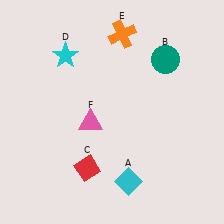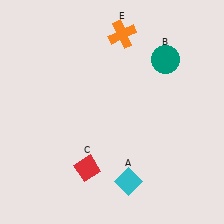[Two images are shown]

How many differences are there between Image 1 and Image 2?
There are 2 differences between the two images.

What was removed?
The pink triangle (F), the cyan star (D) were removed in Image 2.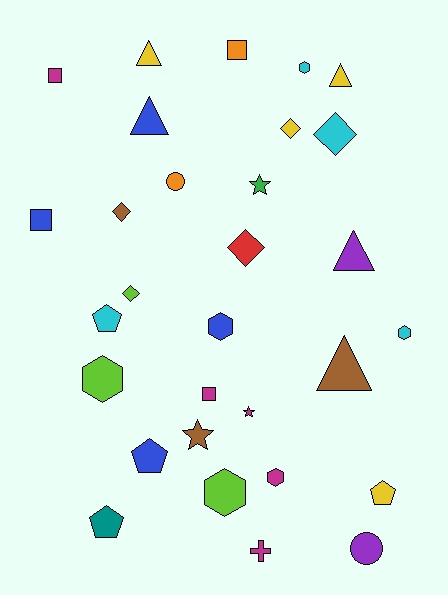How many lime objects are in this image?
There are 3 lime objects.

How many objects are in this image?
There are 30 objects.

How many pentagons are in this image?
There are 4 pentagons.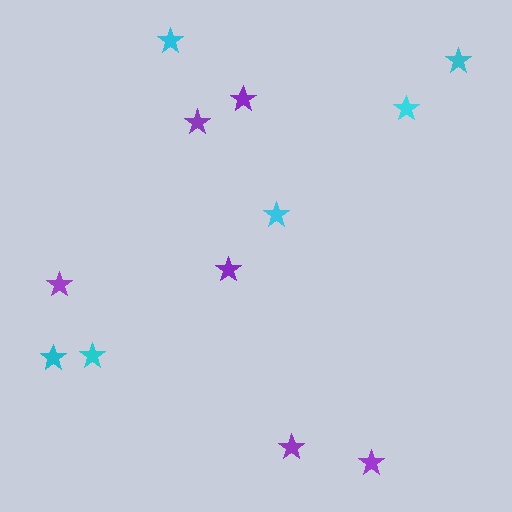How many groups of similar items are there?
There are 2 groups: one group of cyan stars (6) and one group of purple stars (6).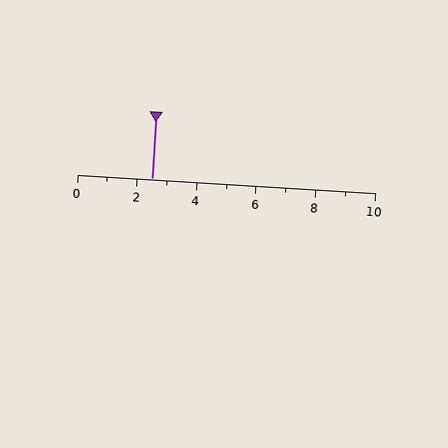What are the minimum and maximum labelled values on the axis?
The axis runs from 0 to 10.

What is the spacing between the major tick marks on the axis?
The major ticks are spaced 2 apart.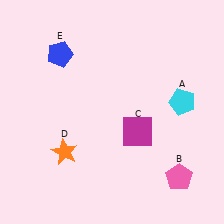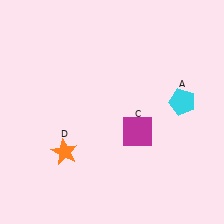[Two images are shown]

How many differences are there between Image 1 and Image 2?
There are 2 differences between the two images.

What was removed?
The pink pentagon (B), the blue pentagon (E) were removed in Image 2.